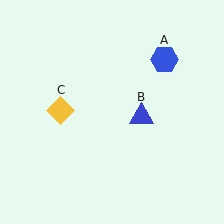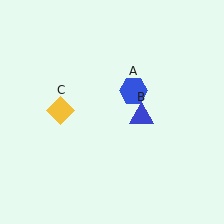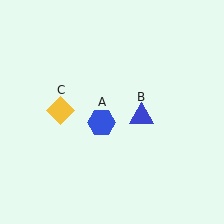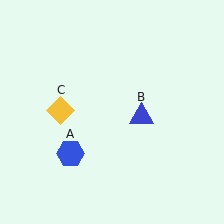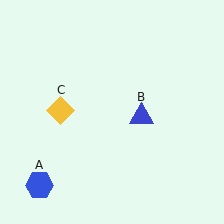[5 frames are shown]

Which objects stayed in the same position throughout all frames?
Blue triangle (object B) and yellow diamond (object C) remained stationary.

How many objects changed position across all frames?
1 object changed position: blue hexagon (object A).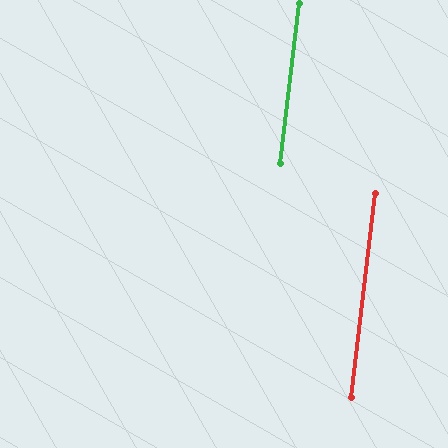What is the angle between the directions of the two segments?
Approximately 0 degrees.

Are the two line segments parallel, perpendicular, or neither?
Parallel — their directions differ by only 0.2°.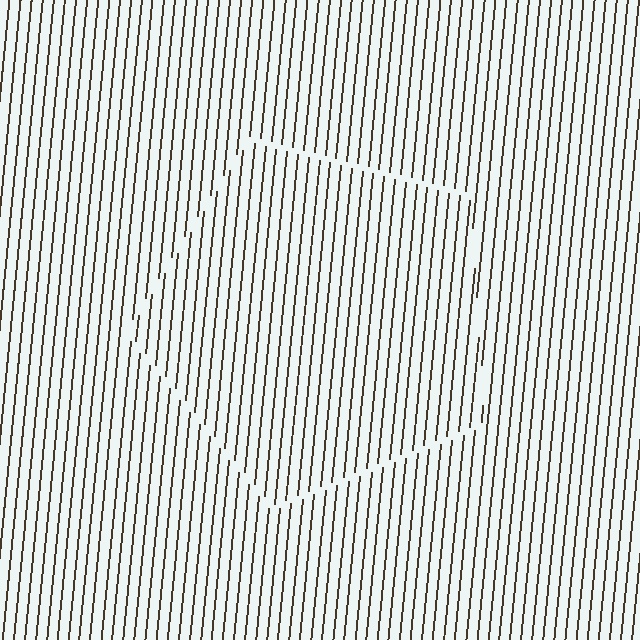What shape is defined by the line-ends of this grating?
An illusory pentagon. The interior of the shape contains the same grating, shifted by half a period — the contour is defined by the phase discontinuity where line-ends from the inner and outer gratings abut.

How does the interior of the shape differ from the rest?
The interior of the shape contains the same grating, shifted by half a period — the contour is defined by the phase discontinuity where line-ends from the inner and outer gratings abut.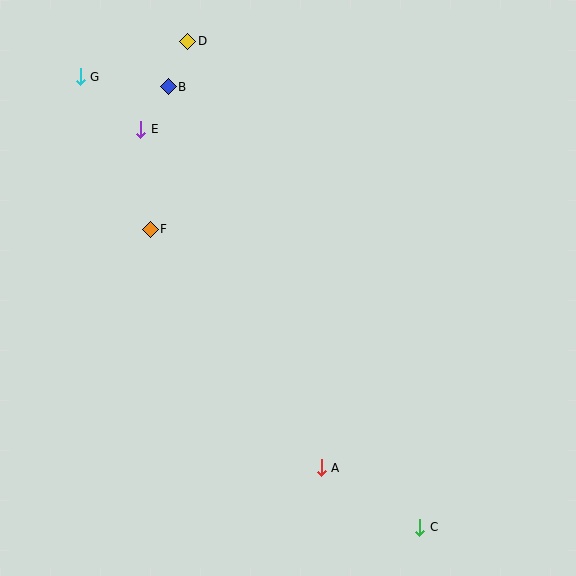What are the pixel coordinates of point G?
Point G is at (80, 77).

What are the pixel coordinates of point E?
Point E is at (141, 129).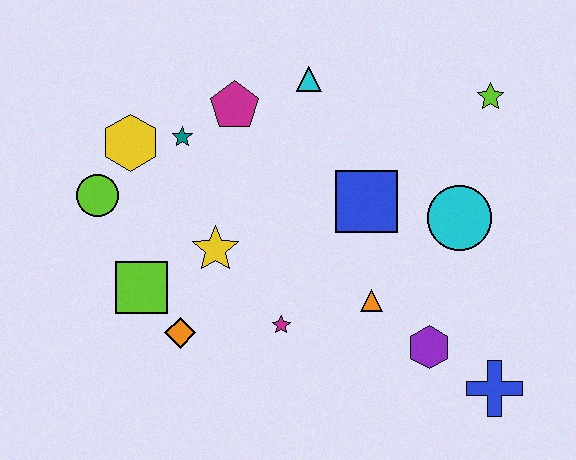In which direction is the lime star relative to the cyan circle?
The lime star is above the cyan circle.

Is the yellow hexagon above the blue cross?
Yes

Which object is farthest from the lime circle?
The blue cross is farthest from the lime circle.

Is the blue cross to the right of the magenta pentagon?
Yes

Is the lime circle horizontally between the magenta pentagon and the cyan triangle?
No